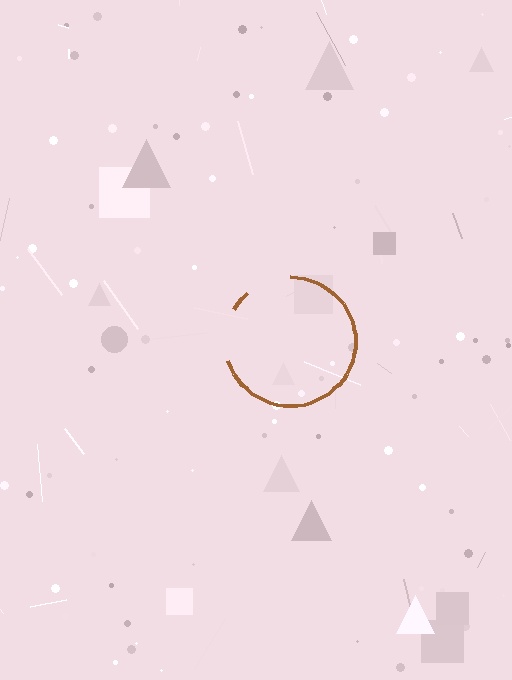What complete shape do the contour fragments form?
The contour fragments form a circle.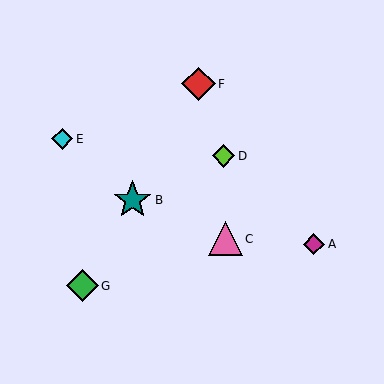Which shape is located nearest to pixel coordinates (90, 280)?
The green diamond (labeled G) at (82, 286) is nearest to that location.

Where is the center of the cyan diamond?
The center of the cyan diamond is at (62, 139).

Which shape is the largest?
The teal star (labeled B) is the largest.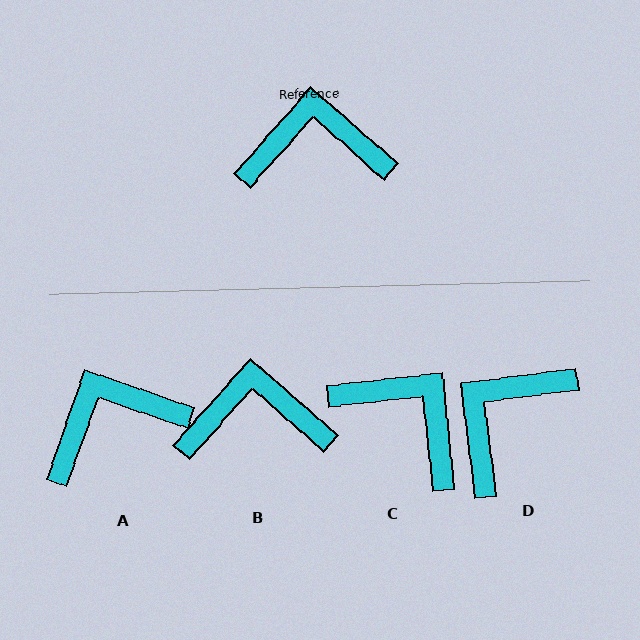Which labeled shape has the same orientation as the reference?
B.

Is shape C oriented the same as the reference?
No, it is off by about 42 degrees.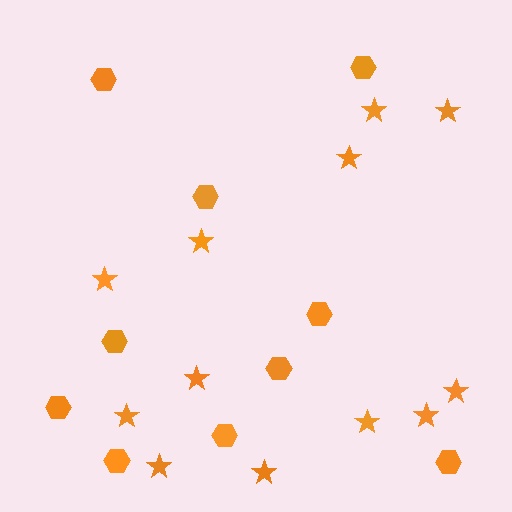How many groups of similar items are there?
There are 2 groups: one group of hexagons (10) and one group of stars (12).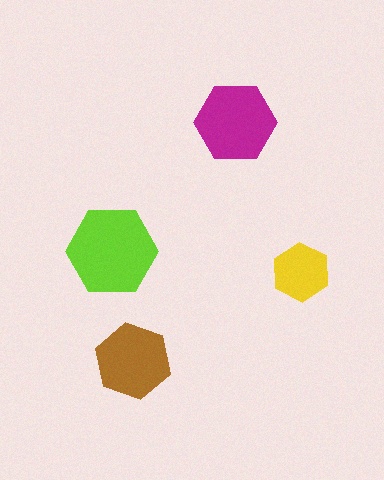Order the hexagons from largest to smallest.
the lime one, the magenta one, the brown one, the yellow one.